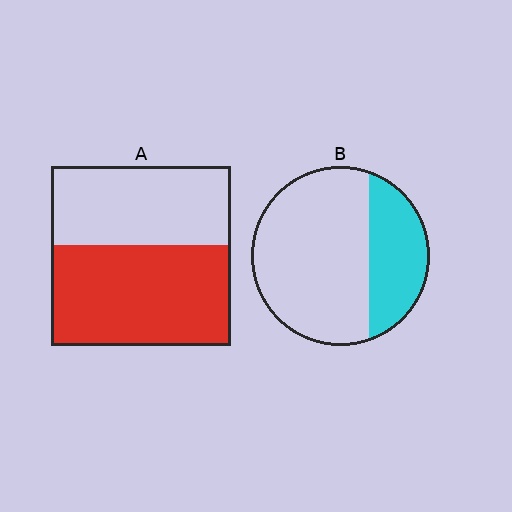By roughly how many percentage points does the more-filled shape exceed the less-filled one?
By roughly 25 percentage points (A over B).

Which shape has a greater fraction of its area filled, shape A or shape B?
Shape A.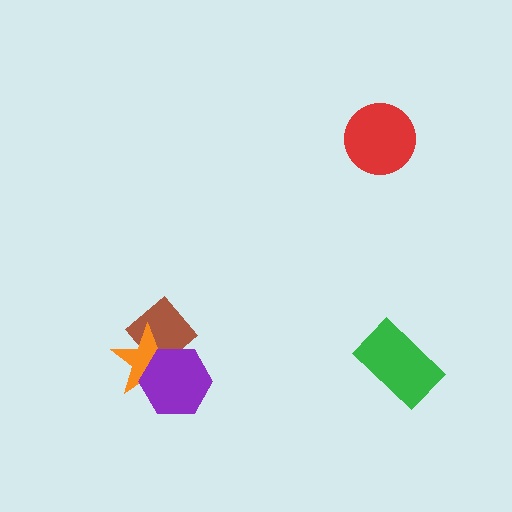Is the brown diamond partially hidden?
Yes, it is partially covered by another shape.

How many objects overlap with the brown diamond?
2 objects overlap with the brown diamond.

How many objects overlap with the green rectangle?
0 objects overlap with the green rectangle.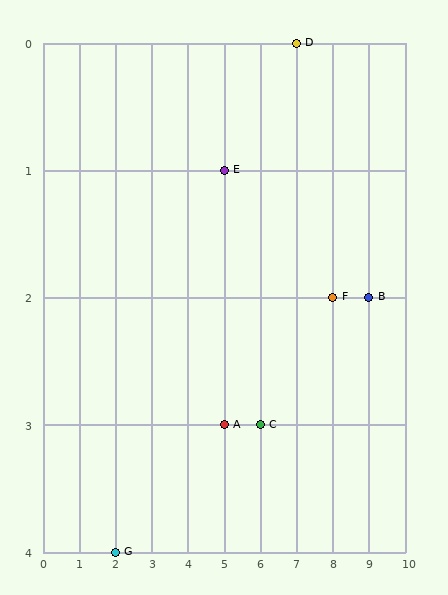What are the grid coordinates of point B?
Point B is at grid coordinates (9, 2).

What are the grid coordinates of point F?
Point F is at grid coordinates (8, 2).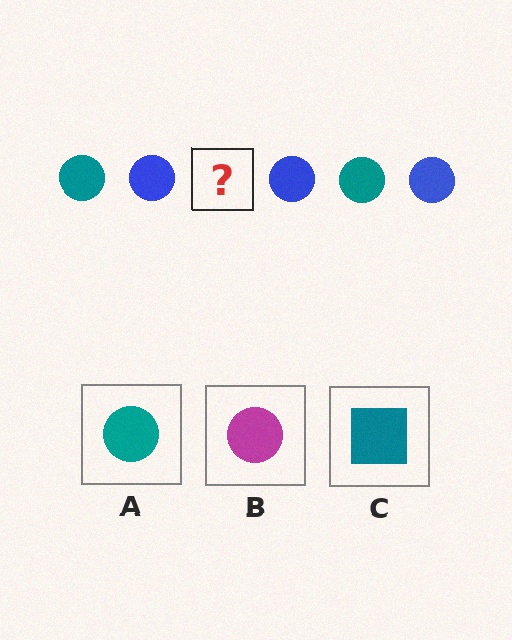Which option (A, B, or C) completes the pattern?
A.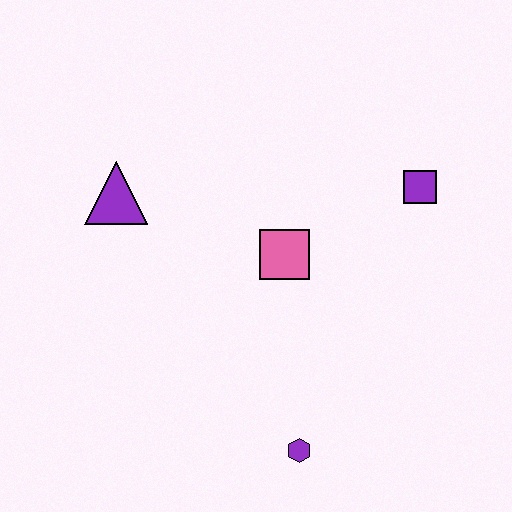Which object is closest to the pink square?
The purple square is closest to the pink square.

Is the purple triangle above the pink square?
Yes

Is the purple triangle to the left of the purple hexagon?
Yes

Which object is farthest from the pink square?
The purple hexagon is farthest from the pink square.